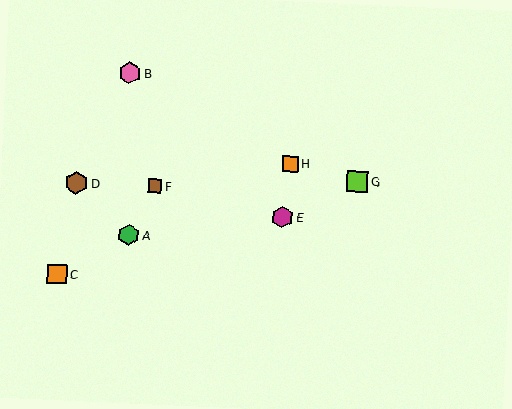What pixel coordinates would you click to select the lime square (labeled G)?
Click at (357, 181) to select the lime square G.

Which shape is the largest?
The brown hexagon (labeled D) is the largest.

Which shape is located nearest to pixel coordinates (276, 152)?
The orange square (labeled H) at (290, 164) is nearest to that location.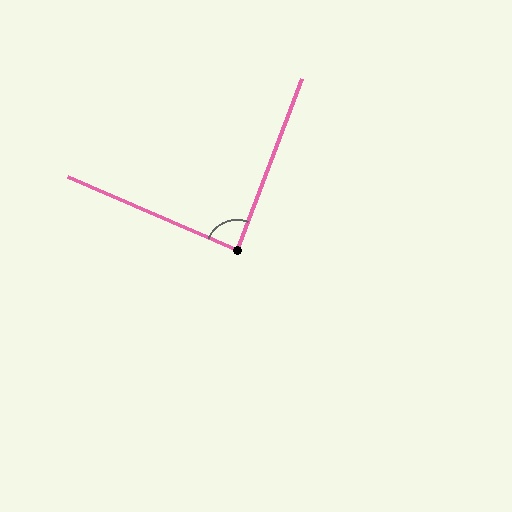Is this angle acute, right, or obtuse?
It is approximately a right angle.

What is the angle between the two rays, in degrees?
Approximately 88 degrees.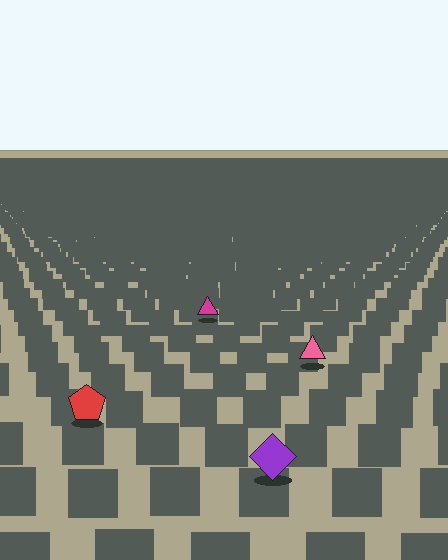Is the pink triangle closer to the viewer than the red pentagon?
No. The red pentagon is closer — you can tell from the texture gradient: the ground texture is coarser near it.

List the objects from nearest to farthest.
From nearest to farthest: the purple diamond, the red pentagon, the pink triangle, the magenta triangle.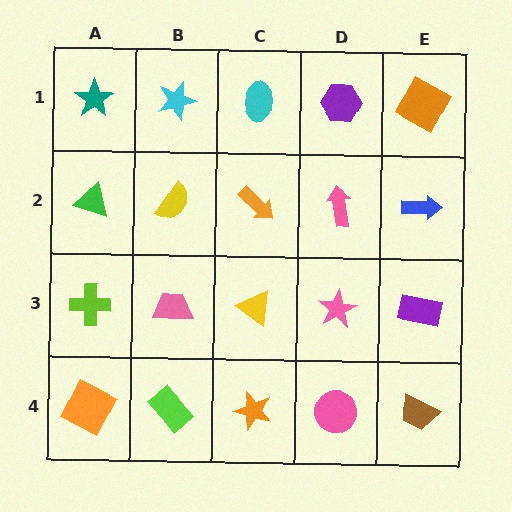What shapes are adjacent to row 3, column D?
A pink arrow (row 2, column D), a pink circle (row 4, column D), a yellow triangle (row 3, column C), a purple rectangle (row 3, column E).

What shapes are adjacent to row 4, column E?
A purple rectangle (row 3, column E), a pink circle (row 4, column D).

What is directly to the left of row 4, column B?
An orange square.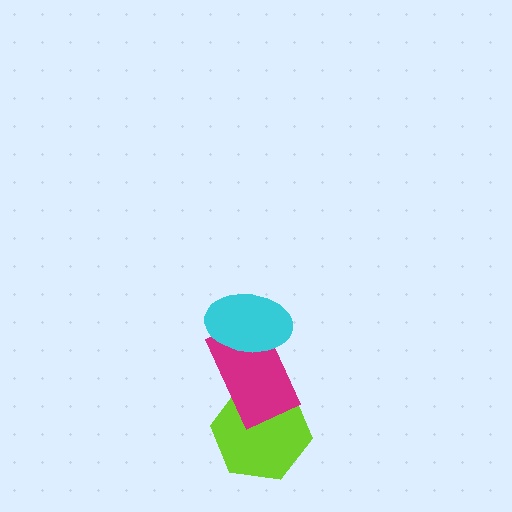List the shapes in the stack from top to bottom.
From top to bottom: the cyan ellipse, the magenta rectangle, the lime hexagon.